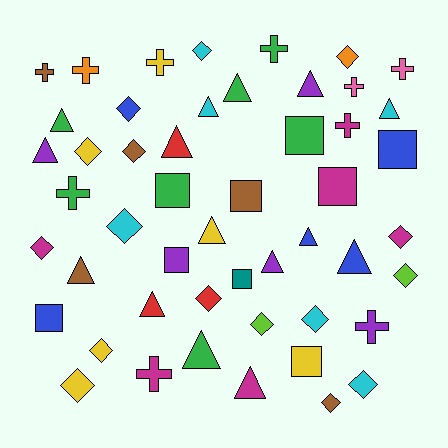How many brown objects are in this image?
There are 5 brown objects.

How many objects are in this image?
There are 50 objects.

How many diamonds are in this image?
There are 16 diamonds.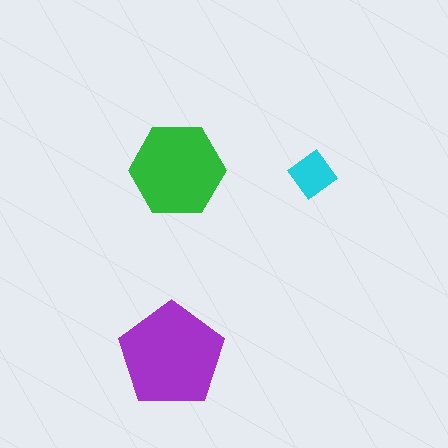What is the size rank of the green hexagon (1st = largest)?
2nd.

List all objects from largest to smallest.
The purple pentagon, the green hexagon, the cyan diamond.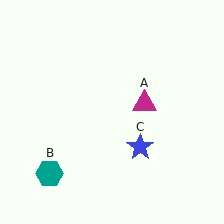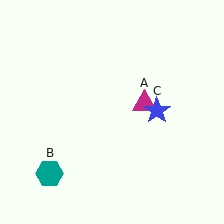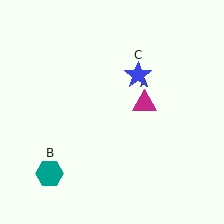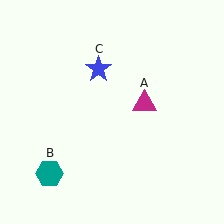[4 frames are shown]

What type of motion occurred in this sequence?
The blue star (object C) rotated counterclockwise around the center of the scene.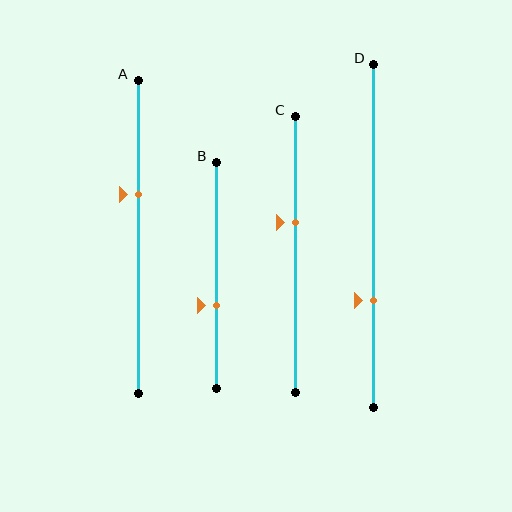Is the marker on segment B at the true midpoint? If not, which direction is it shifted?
No, the marker on segment B is shifted downward by about 13% of the segment length.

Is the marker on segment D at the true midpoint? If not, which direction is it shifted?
No, the marker on segment D is shifted downward by about 19% of the segment length.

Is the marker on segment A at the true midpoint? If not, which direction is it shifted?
No, the marker on segment A is shifted upward by about 14% of the segment length.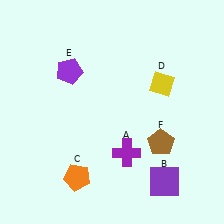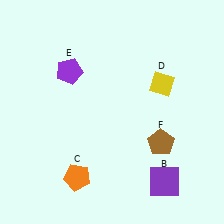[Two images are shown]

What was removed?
The purple cross (A) was removed in Image 2.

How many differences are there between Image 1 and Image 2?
There is 1 difference between the two images.